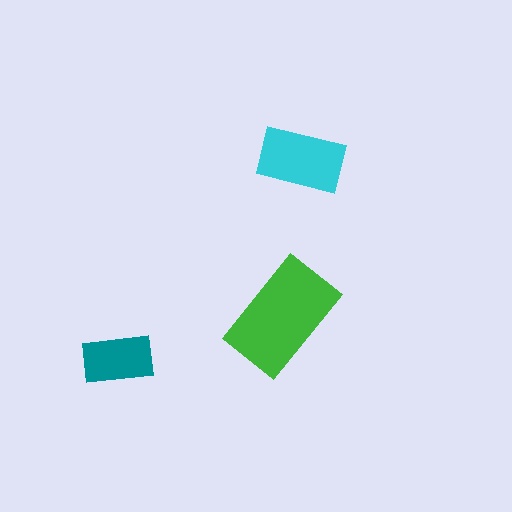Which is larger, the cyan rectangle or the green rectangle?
The green one.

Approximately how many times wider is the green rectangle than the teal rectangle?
About 1.5 times wider.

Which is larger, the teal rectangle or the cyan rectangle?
The cyan one.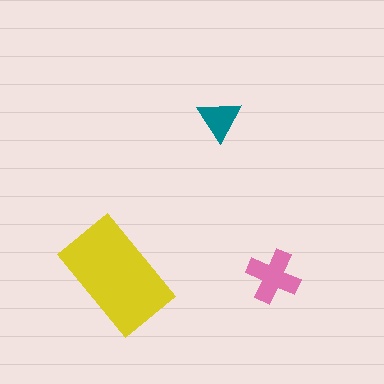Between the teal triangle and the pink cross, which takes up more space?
The pink cross.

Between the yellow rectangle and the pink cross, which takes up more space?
The yellow rectangle.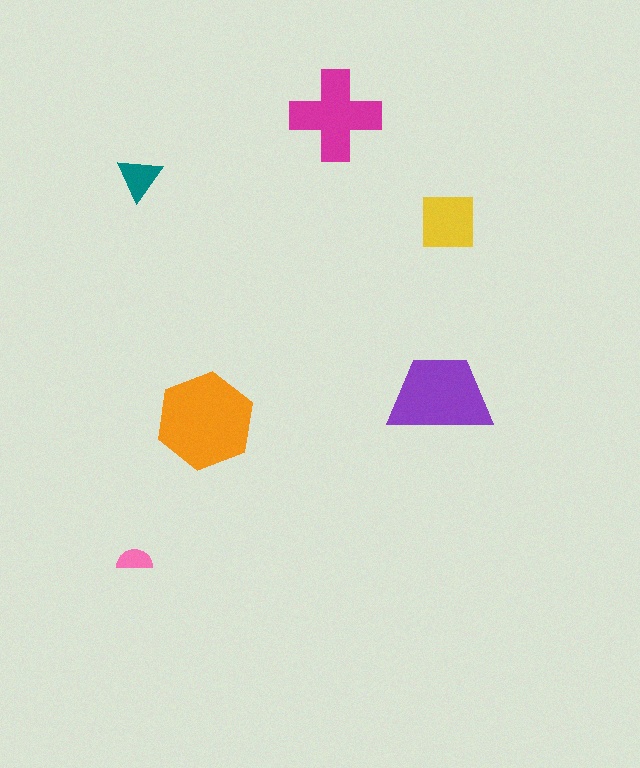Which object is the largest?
The orange hexagon.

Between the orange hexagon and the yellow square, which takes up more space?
The orange hexagon.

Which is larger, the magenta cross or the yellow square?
The magenta cross.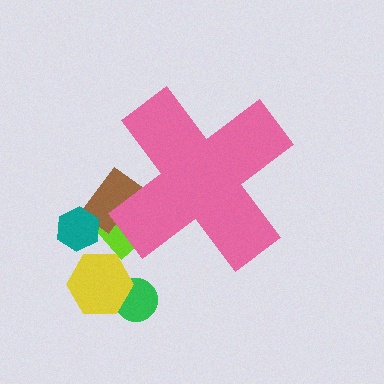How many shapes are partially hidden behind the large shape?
2 shapes are partially hidden.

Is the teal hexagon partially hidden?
No, the teal hexagon is fully visible.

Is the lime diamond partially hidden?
Yes, the lime diamond is partially hidden behind the pink cross.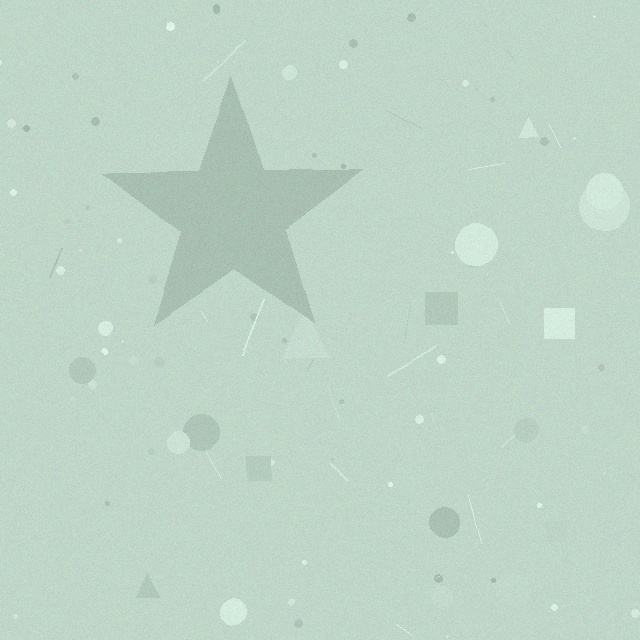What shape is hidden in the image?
A star is hidden in the image.